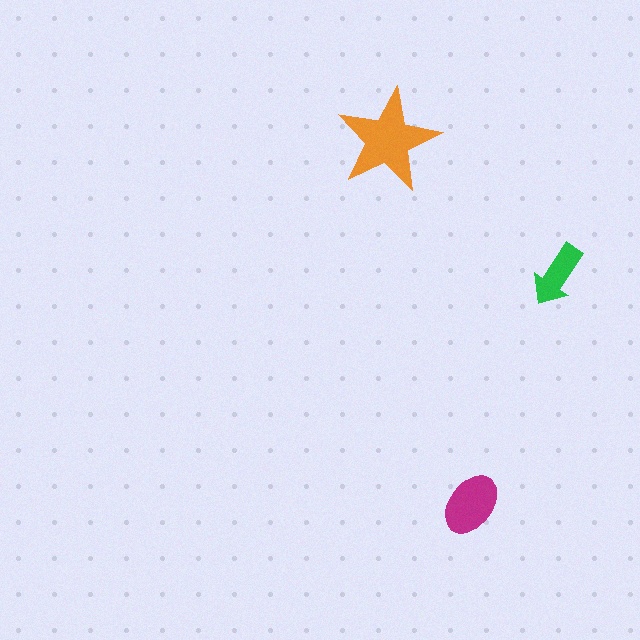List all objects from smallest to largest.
The green arrow, the magenta ellipse, the orange star.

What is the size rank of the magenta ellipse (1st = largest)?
2nd.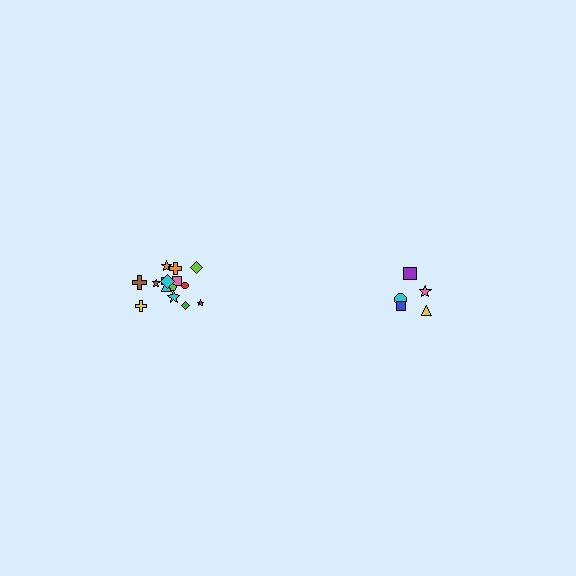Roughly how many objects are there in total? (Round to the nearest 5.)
Roughly 20 objects in total.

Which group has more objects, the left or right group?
The left group.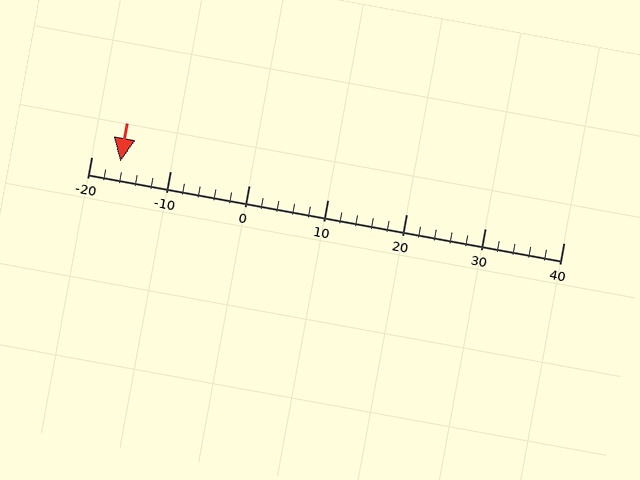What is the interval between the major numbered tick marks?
The major tick marks are spaced 10 units apart.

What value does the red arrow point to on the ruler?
The red arrow points to approximately -16.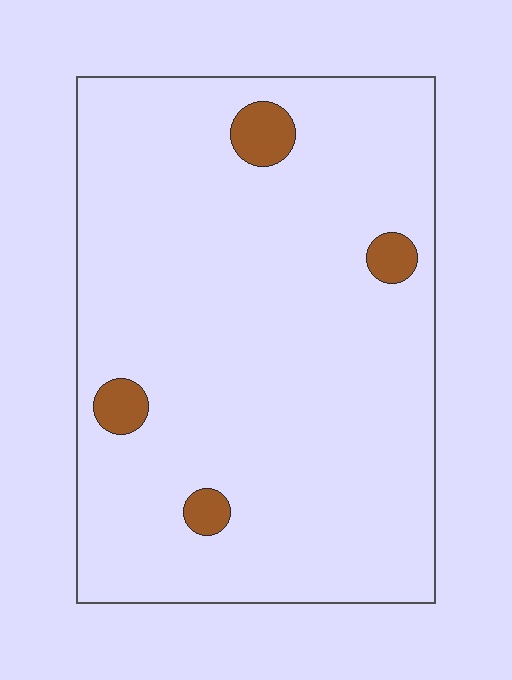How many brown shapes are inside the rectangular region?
4.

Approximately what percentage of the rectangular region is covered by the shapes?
Approximately 5%.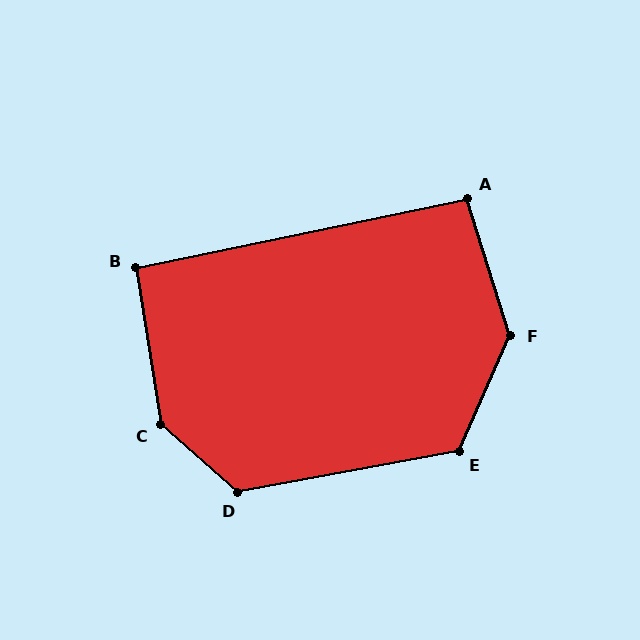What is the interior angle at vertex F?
Approximately 139 degrees (obtuse).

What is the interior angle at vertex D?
Approximately 128 degrees (obtuse).